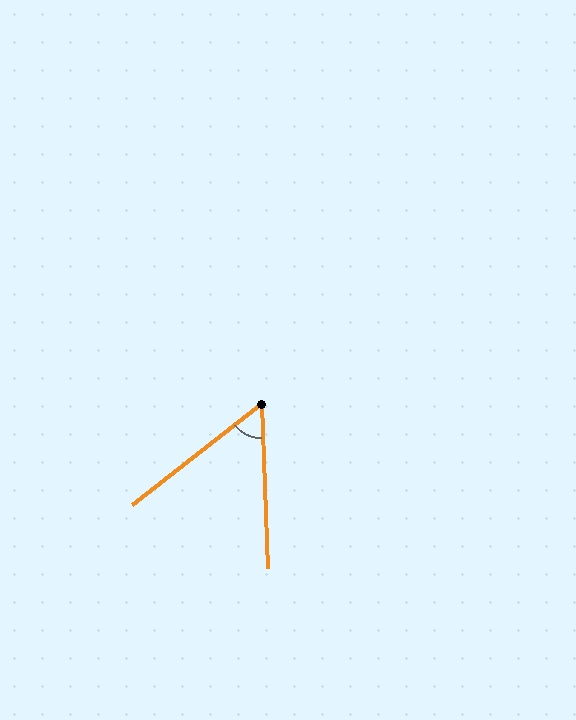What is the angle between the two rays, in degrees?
Approximately 54 degrees.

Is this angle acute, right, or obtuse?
It is acute.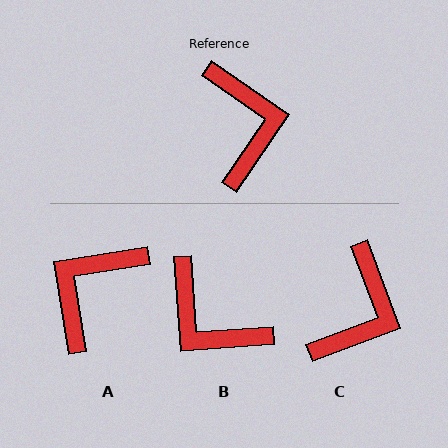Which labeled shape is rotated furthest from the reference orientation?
B, about 141 degrees away.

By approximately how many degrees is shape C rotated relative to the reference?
Approximately 35 degrees clockwise.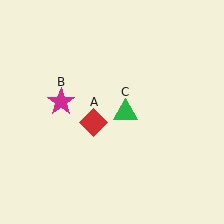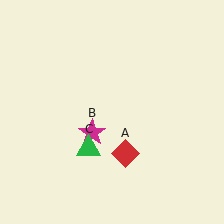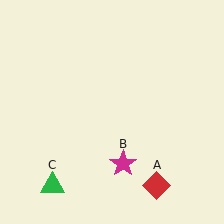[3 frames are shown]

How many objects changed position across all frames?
3 objects changed position: red diamond (object A), magenta star (object B), green triangle (object C).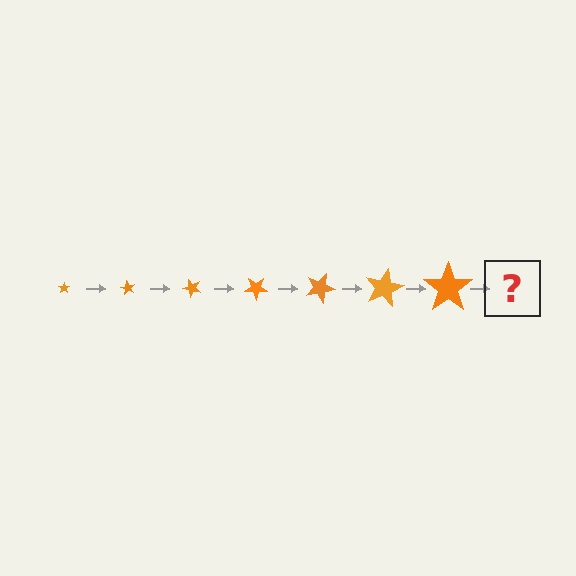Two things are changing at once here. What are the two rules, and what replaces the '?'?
The two rules are that the star grows larger each step and it rotates 60 degrees each step. The '?' should be a star, larger than the previous one and rotated 420 degrees from the start.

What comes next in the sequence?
The next element should be a star, larger than the previous one and rotated 420 degrees from the start.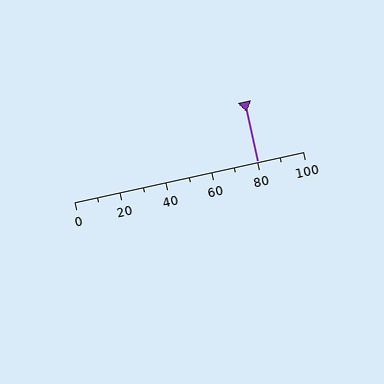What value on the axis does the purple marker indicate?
The marker indicates approximately 80.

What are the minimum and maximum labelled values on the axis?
The axis runs from 0 to 100.